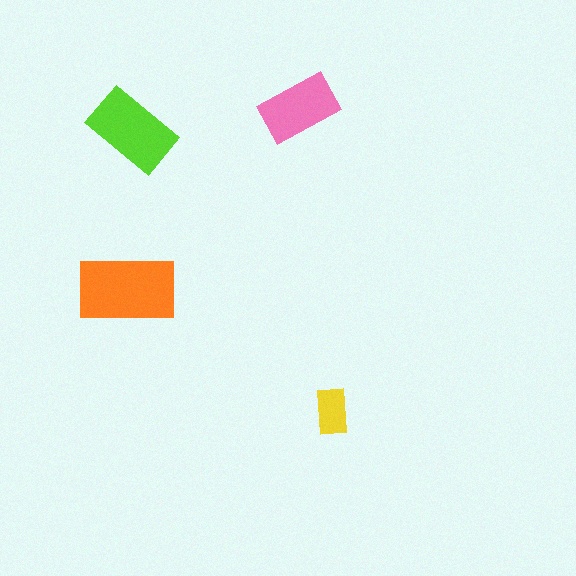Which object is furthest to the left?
The orange rectangle is leftmost.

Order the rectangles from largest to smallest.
the orange one, the lime one, the pink one, the yellow one.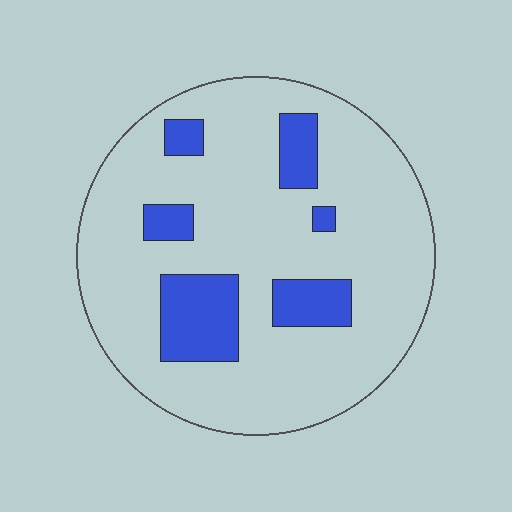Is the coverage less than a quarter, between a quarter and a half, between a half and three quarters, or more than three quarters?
Less than a quarter.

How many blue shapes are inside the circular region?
6.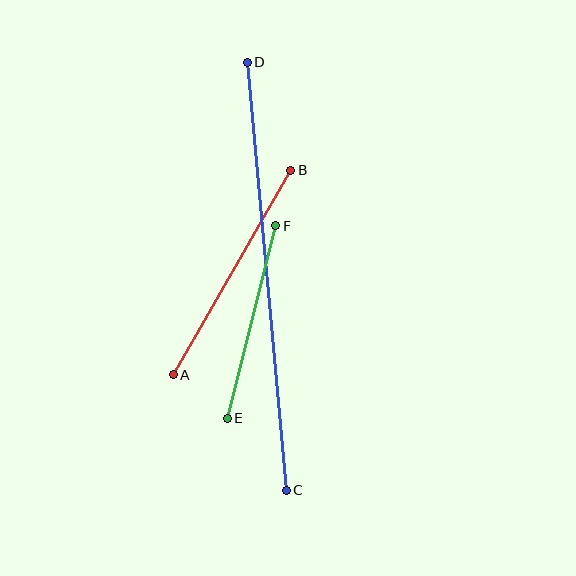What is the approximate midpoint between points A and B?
The midpoint is at approximately (232, 272) pixels.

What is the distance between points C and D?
The distance is approximately 429 pixels.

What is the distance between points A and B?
The distance is approximately 236 pixels.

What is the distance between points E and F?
The distance is approximately 198 pixels.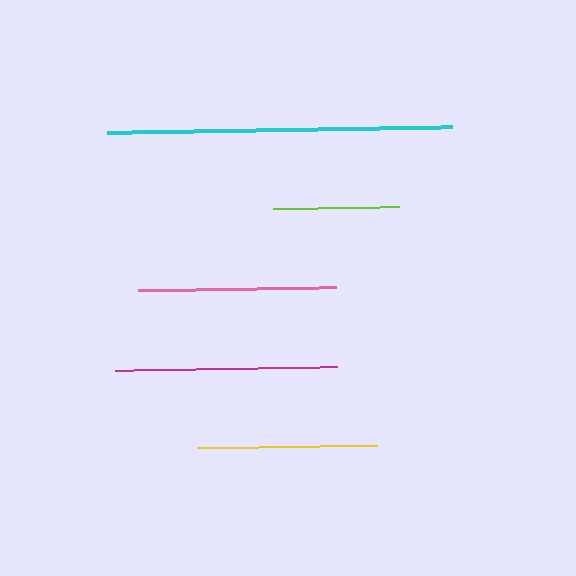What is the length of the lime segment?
The lime segment is approximately 125 pixels long.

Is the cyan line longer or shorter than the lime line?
The cyan line is longer than the lime line.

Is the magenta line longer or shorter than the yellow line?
The magenta line is longer than the yellow line.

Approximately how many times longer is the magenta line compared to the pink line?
The magenta line is approximately 1.1 times the length of the pink line.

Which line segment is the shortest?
The lime line is the shortest at approximately 125 pixels.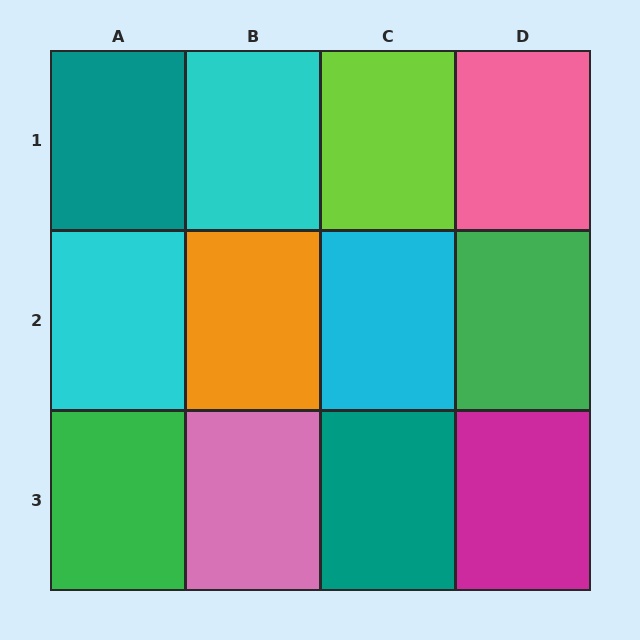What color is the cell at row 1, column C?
Lime.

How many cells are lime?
1 cell is lime.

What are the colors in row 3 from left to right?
Green, pink, teal, magenta.